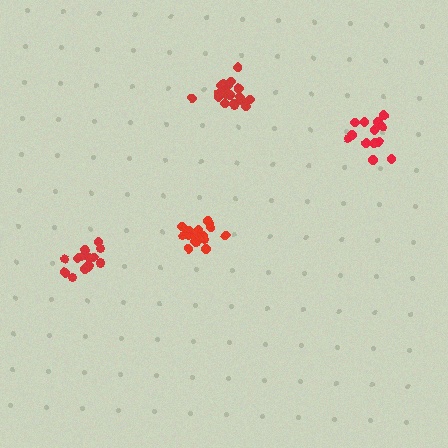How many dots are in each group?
Group 1: 20 dots, Group 2: 14 dots, Group 3: 20 dots, Group 4: 15 dots (69 total).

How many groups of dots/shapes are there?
There are 4 groups.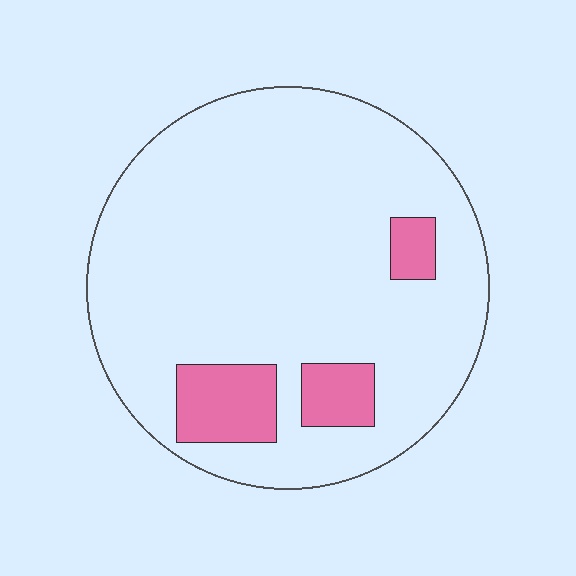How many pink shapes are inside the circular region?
3.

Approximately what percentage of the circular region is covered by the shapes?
Approximately 10%.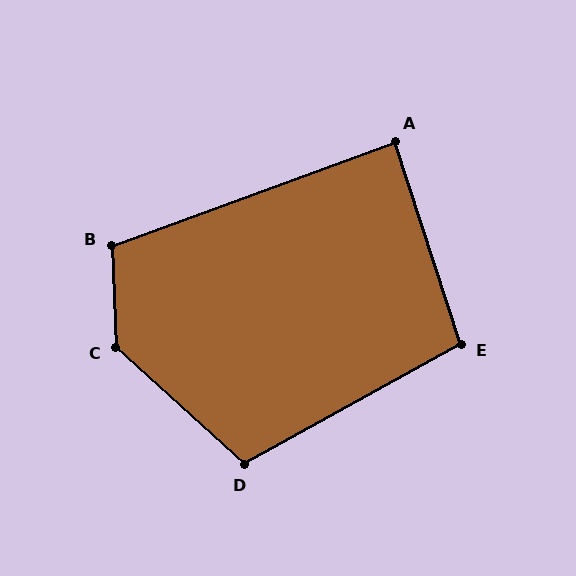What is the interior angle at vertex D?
Approximately 109 degrees (obtuse).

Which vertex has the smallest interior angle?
A, at approximately 88 degrees.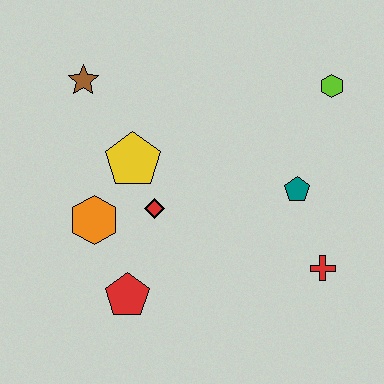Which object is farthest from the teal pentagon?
The brown star is farthest from the teal pentagon.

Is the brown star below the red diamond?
No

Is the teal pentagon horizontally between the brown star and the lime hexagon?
Yes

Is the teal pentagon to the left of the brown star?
No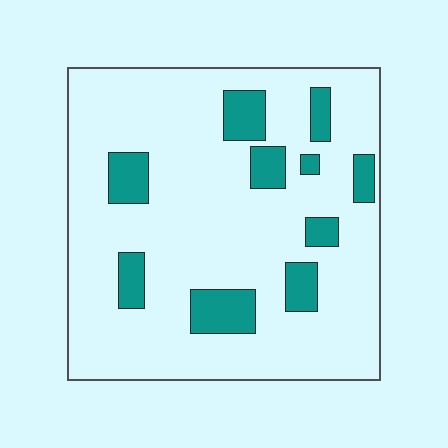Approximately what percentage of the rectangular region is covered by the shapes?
Approximately 15%.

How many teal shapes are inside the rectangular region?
10.